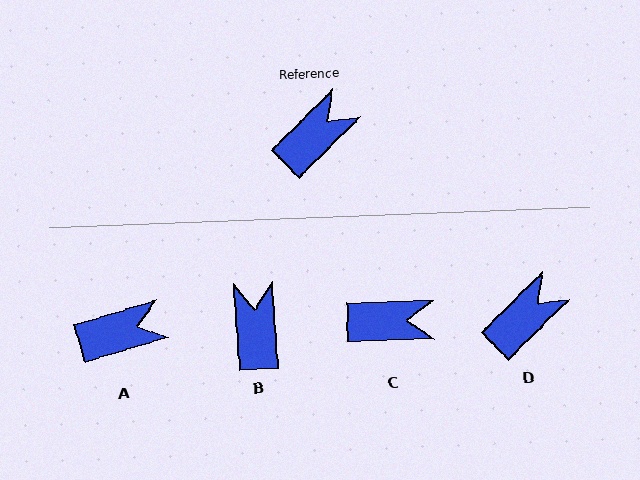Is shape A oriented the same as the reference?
No, it is off by about 28 degrees.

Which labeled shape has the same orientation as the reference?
D.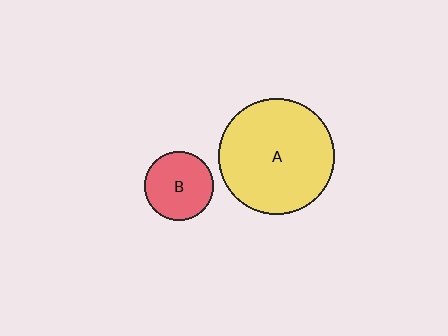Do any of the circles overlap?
No, none of the circles overlap.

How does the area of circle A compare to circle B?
Approximately 2.8 times.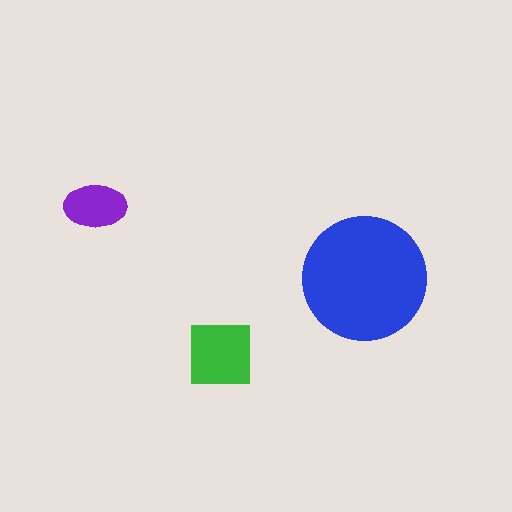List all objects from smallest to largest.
The purple ellipse, the green square, the blue circle.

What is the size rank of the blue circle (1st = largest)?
1st.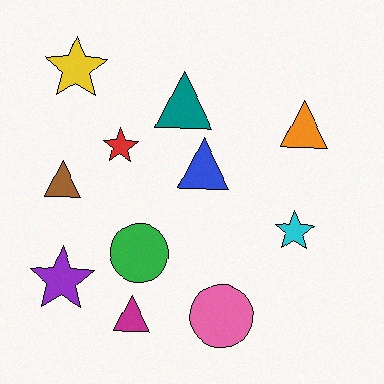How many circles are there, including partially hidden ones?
There are 2 circles.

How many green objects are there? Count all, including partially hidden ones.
There is 1 green object.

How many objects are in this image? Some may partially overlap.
There are 11 objects.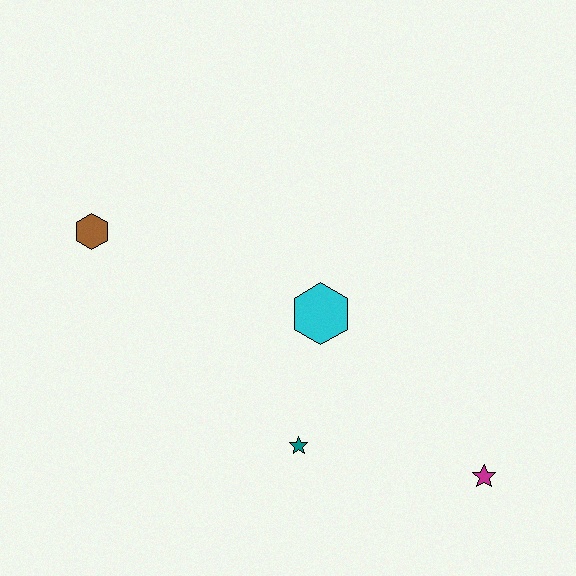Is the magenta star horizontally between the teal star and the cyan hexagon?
No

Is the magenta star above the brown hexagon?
No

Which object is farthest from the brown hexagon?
The magenta star is farthest from the brown hexagon.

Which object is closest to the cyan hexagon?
The teal star is closest to the cyan hexagon.